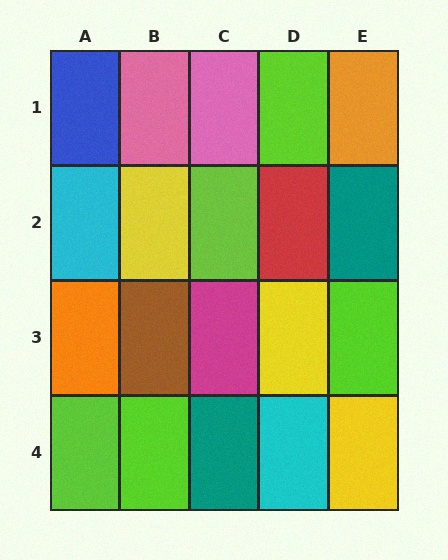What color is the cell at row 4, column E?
Yellow.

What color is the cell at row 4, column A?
Lime.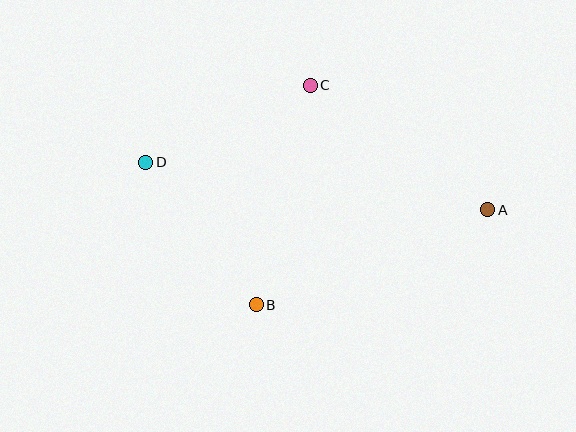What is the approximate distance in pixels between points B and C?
The distance between B and C is approximately 226 pixels.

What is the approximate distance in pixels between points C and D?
The distance between C and D is approximately 182 pixels.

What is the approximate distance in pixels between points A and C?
The distance between A and C is approximately 217 pixels.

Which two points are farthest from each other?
Points A and D are farthest from each other.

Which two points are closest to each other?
Points B and D are closest to each other.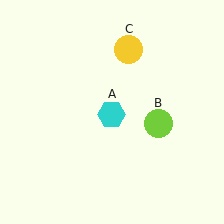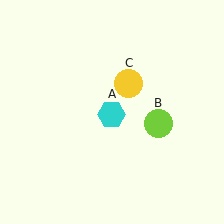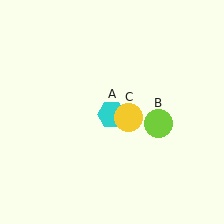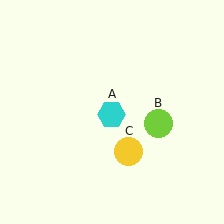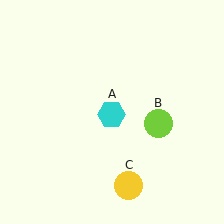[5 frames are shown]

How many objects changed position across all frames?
1 object changed position: yellow circle (object C).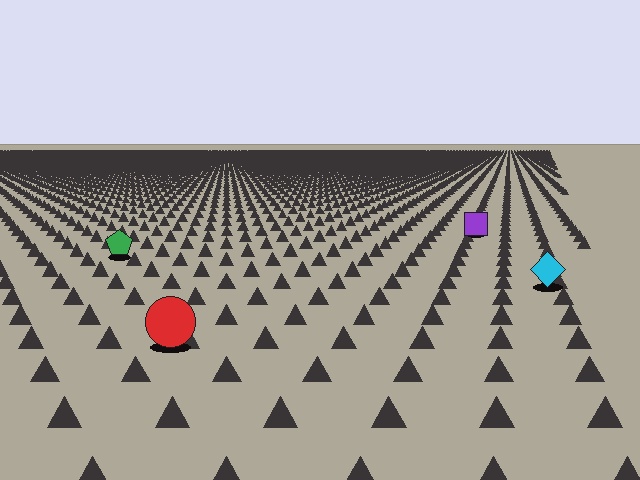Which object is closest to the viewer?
The red circle is closest. The texture marks near it are larger and more spread out.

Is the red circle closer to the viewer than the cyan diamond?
Yes. The red circle is closer — you can tell from the texture gradient: the ground texture is coarser near it.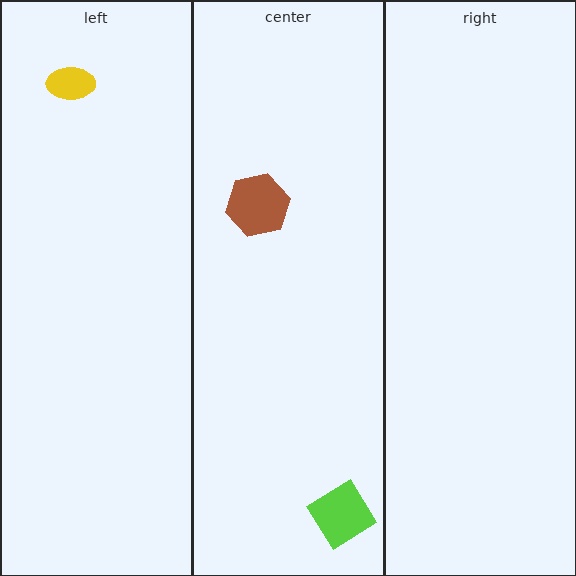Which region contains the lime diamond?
The center region.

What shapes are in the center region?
The brown hexagon, the lime diamond.